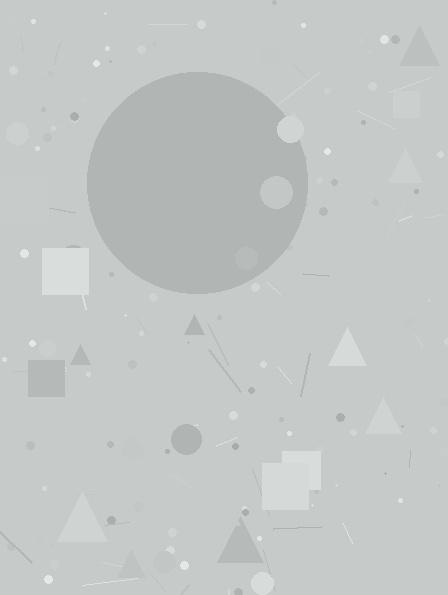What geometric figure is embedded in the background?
A circle is embedded in the background.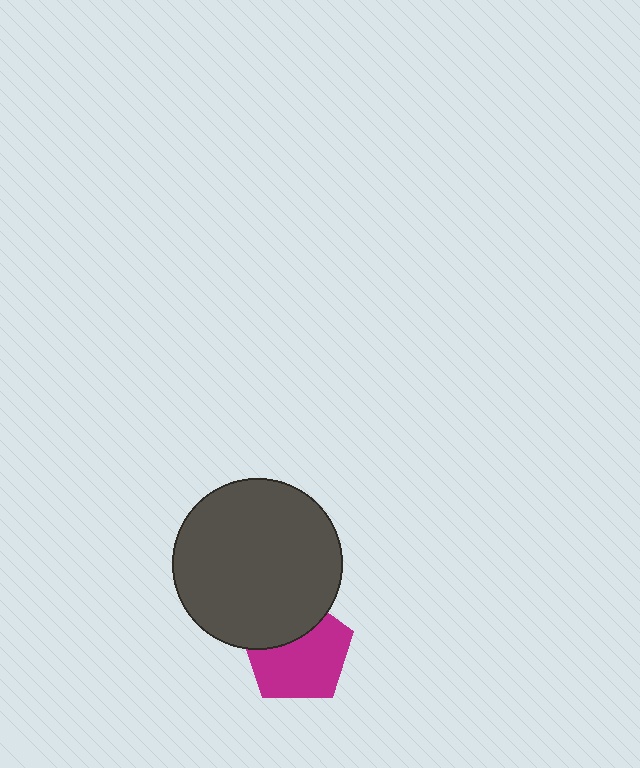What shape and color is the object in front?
The object in front is a dark gray circle.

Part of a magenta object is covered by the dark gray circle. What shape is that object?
It is a pentagon.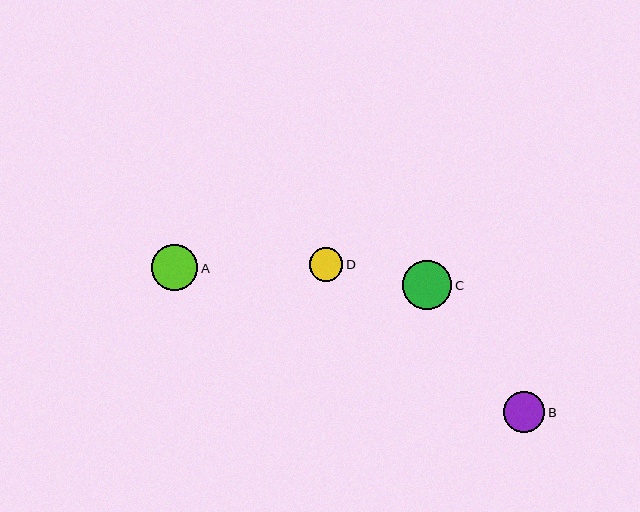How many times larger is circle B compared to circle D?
Circle B is approximately 1.2 times the size of circle D.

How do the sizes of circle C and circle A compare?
Circle C and circle A are approximately the same size.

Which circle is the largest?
Circle C is the largest with a size of approximately 49 pixels.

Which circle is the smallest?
Circle D is the smallest with a size of approximately 34 pixels.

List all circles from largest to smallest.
From largest to smallest: C, A, B, D.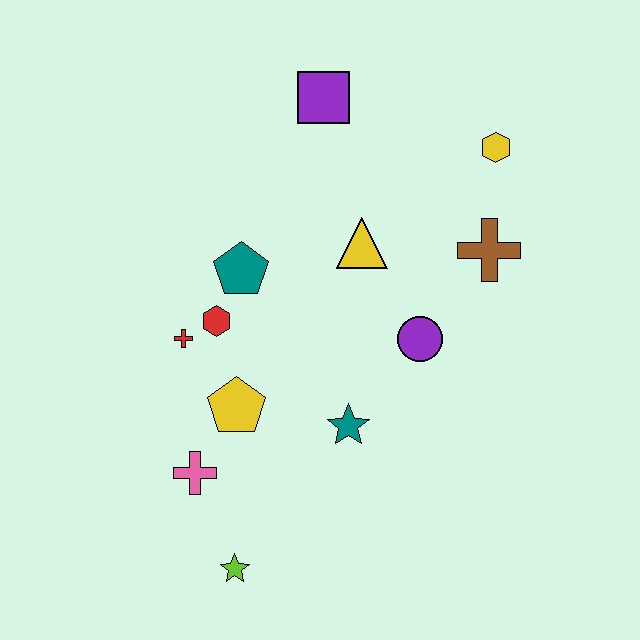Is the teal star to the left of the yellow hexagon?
Yes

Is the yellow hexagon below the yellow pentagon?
No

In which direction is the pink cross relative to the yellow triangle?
The pink cross is below the yellow triangle.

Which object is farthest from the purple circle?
The lime star is farthest from the purple circle.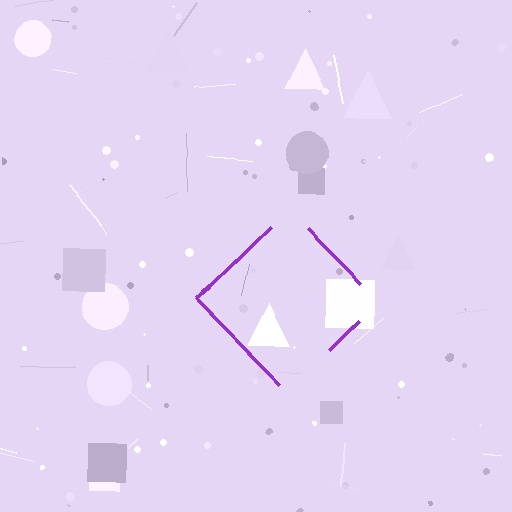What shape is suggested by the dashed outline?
The dashed outline suggests a diamond.